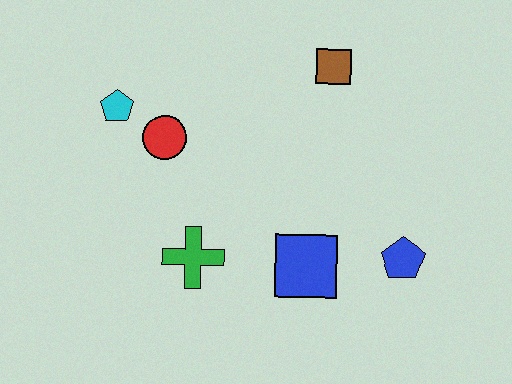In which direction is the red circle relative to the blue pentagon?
The red circle is to the left of the blue pentagon.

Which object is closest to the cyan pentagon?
The red circle is closest to the cyan pentagon.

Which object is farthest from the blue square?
The cyan pentagon is farthest from the blue square.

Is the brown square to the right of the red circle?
Yes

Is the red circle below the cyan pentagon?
Yes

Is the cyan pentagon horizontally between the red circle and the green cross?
No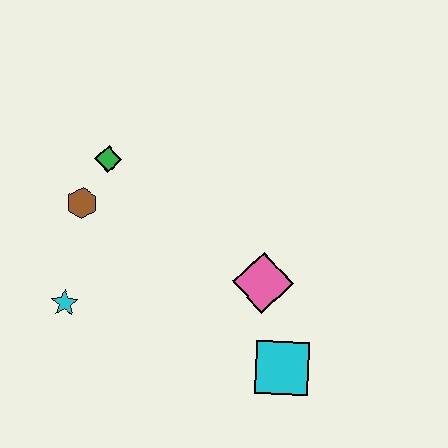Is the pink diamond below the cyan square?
No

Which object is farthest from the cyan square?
The green diamond is farthest from the cyan square.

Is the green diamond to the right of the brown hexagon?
Yes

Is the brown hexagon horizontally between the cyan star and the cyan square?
Yes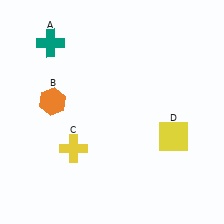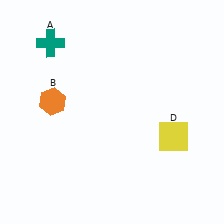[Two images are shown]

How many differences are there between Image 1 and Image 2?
There is 1 difference between the two images.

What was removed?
The yellow cross (C) was removed in Image 2.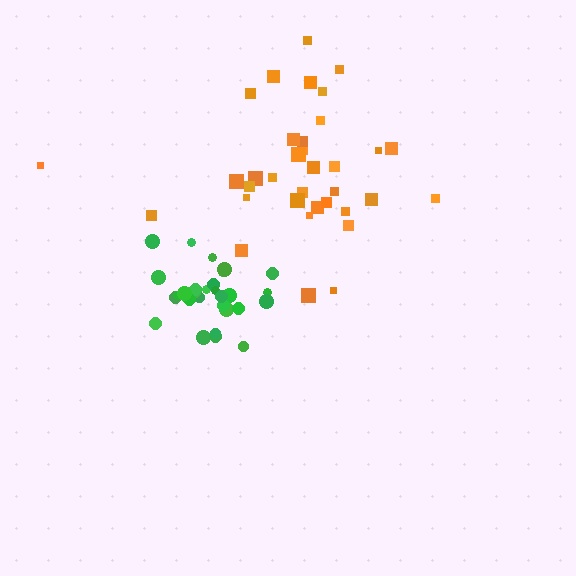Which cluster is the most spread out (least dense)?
Orange.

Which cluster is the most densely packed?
Green.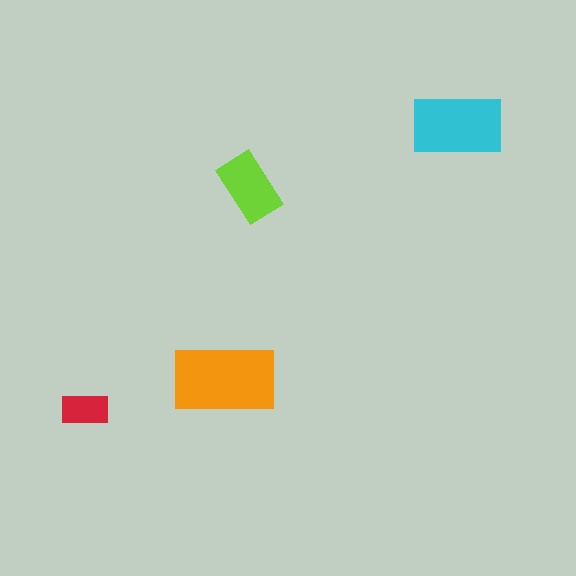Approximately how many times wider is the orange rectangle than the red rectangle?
About 2 times wider.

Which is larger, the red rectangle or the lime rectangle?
The lime one.